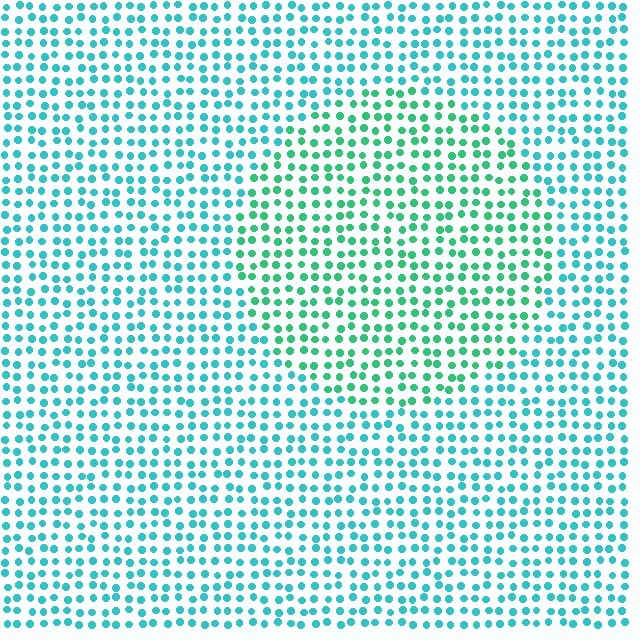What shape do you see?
I see a circle.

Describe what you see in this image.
The image is filled with small cyan elements in a uniform arrangement. A circle-shaped region is visible where the elements are tinted to a slightly different hue, forming a subtle color boundary.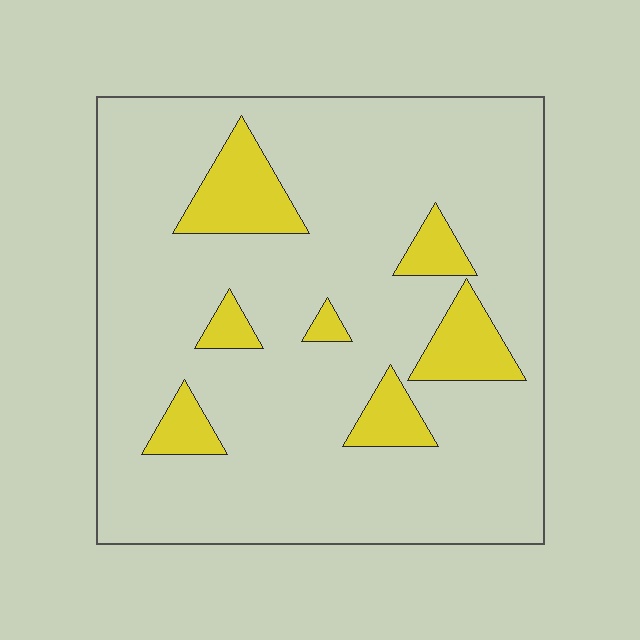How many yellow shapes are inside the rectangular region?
7.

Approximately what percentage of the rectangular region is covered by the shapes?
Approximately 15%.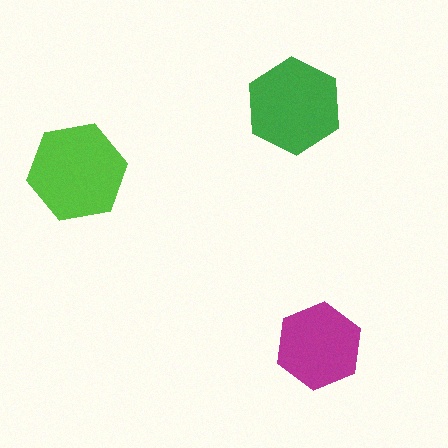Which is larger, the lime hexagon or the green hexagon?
The lime one.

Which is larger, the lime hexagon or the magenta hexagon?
The lime one.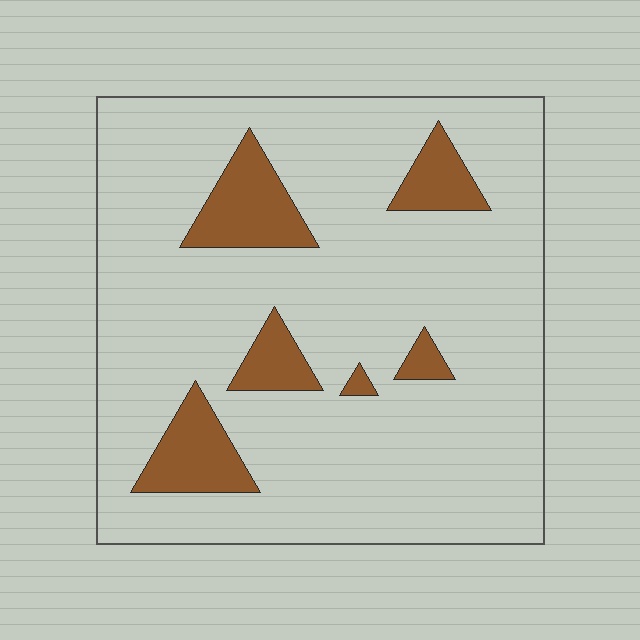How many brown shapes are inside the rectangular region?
6.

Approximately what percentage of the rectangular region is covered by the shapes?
Approximately 15%.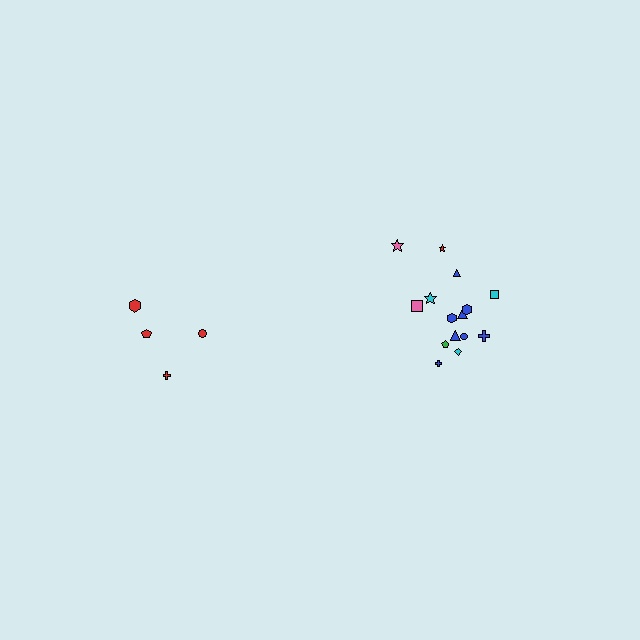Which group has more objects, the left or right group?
The right group.